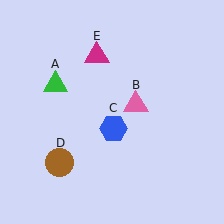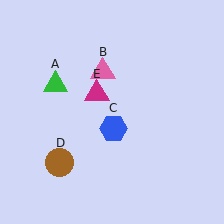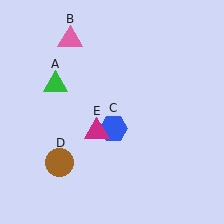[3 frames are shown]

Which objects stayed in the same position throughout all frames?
Green triangle (object A) and blue hexagon (object C) and brown circle (object D) remained stationary.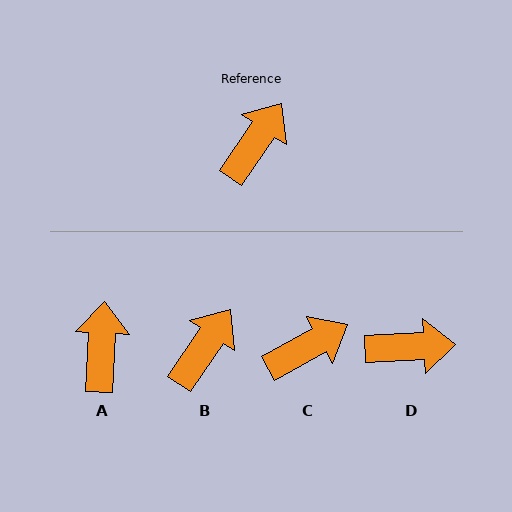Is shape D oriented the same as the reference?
No, it is off by about 53 degrees.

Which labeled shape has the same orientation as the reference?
B.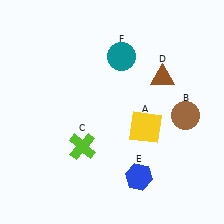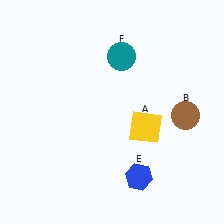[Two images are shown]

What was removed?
The lime cross (C), the brown triangle (D) were removed in Image 2.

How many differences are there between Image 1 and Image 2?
There are 2 differences between the two images.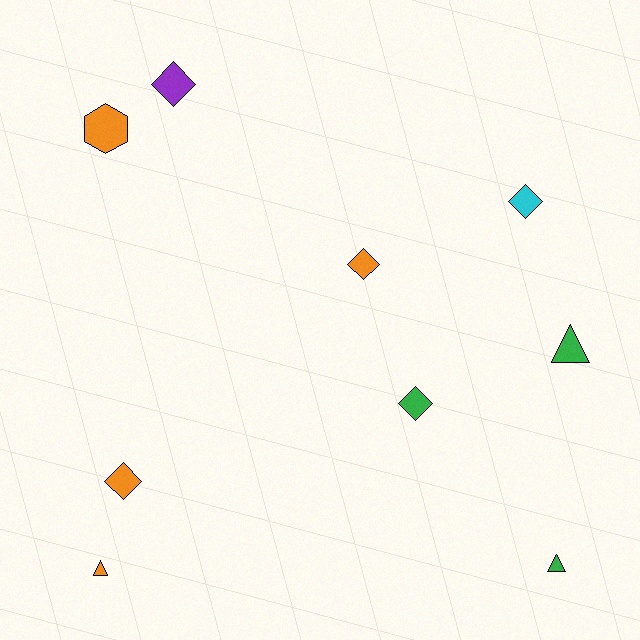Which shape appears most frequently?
Diamond, with 5 objects.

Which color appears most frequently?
Orange, with 4 objects.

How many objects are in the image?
There are 9 objects.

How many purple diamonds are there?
There is 1 purple diamond.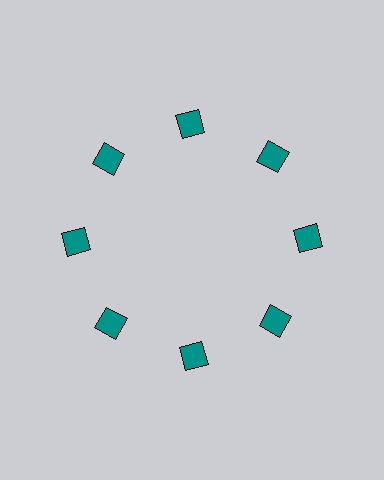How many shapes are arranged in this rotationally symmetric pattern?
There are 8 shapes, arranged in 8 groups of 1.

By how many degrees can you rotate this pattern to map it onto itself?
The pattern maps onto itself every 45 degrees of rotation.